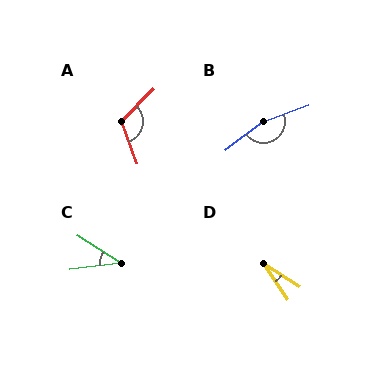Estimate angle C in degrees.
Approximately 39 degrees.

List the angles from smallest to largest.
D (24°), C (39°), A (115°), B (162°).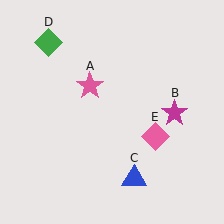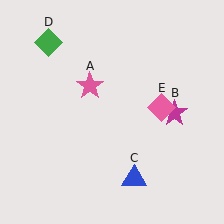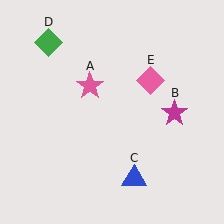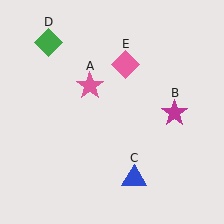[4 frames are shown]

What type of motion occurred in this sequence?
The pink diamond (object E) rotated counterclockwise around the center of the scene.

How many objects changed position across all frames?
1 object changed position: pink diamond (object E).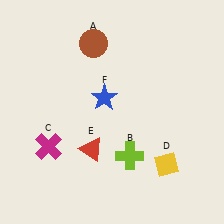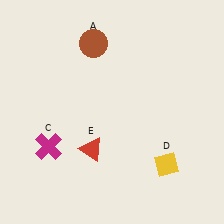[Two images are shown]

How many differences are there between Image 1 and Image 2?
There are 2 differences between the two images.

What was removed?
The lime cross (B), the blue star (F) were removed in Image 2.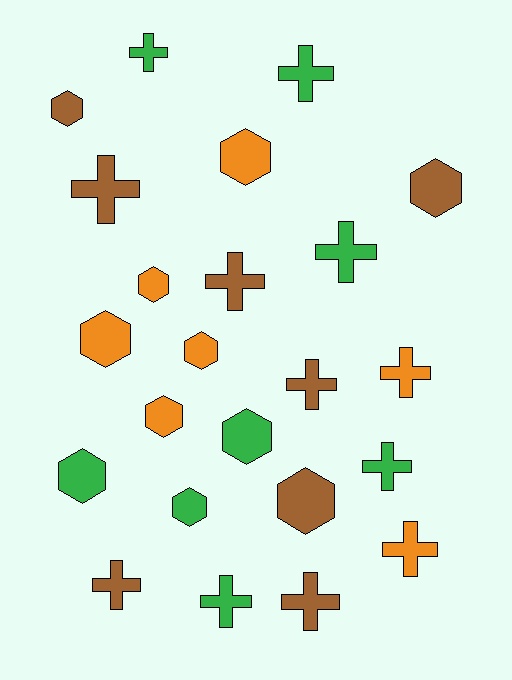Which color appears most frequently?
Green, with 8 objects.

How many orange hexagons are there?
There are 5 orange hexagons.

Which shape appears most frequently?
Cross, with 12 objects.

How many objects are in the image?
There are 23 objects.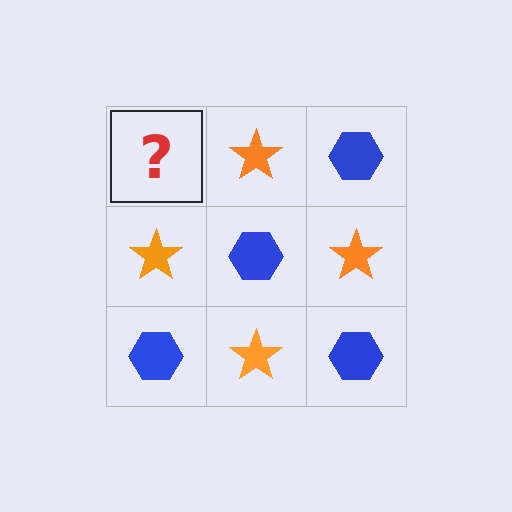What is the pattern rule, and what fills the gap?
The rule is that it alternates blue hexagon and orange star in a checkerboard pattern. The gap should be filled with a blue hexagon.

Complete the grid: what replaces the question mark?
The question mark should be replaced with a blue hexagon.